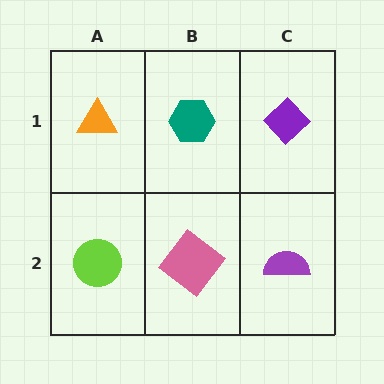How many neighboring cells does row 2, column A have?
2.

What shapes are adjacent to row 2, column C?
A purple diamond (row 1, column C), a pink diamond (row 2, column B).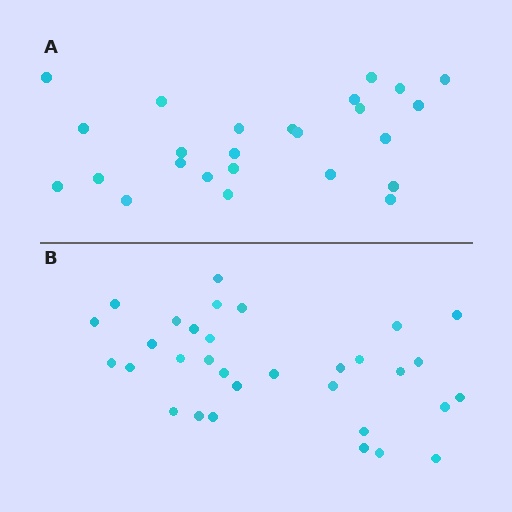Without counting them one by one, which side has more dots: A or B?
Region B (the bottom region) has more dots.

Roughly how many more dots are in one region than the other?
Region B has roughly 8 or so more dots than region A.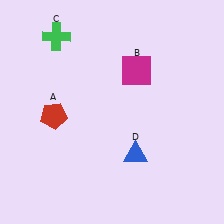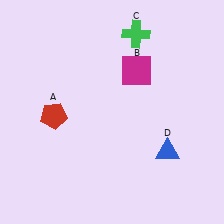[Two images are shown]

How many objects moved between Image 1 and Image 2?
2 objects moved between the two images.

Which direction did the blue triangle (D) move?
The blue triangle (D) moved right.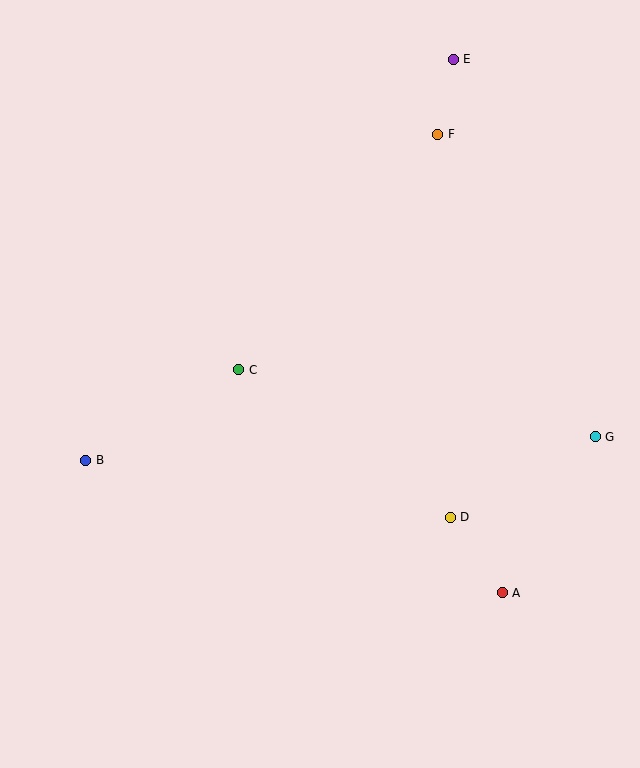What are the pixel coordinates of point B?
Point B is at (86, 460).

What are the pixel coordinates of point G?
Point G is at (595, 437).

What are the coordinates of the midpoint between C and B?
The midpoint between C and B is at (162, 415).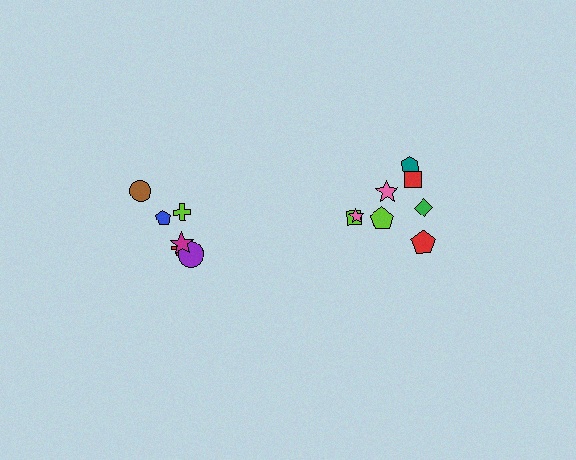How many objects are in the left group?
There are 6 objects.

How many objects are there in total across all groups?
There are 14 objects.